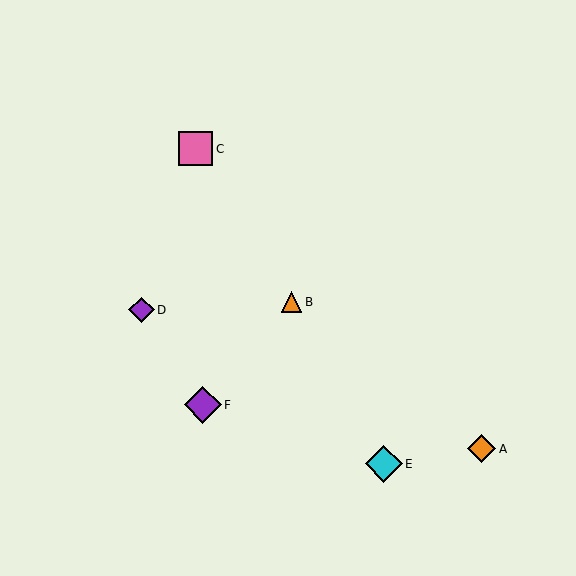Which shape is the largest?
The cyan diamond (labeled E) is the largest.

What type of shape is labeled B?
Shape B is an orange triangle.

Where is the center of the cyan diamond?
The center of the cyan diamond is at (384, 464).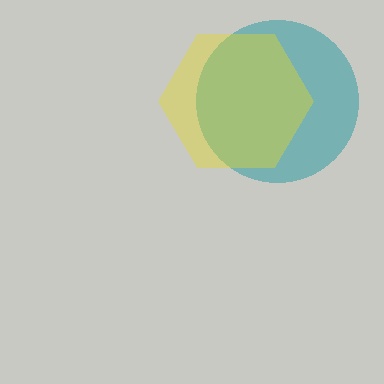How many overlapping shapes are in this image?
There are 2 overlapping shapes in the image.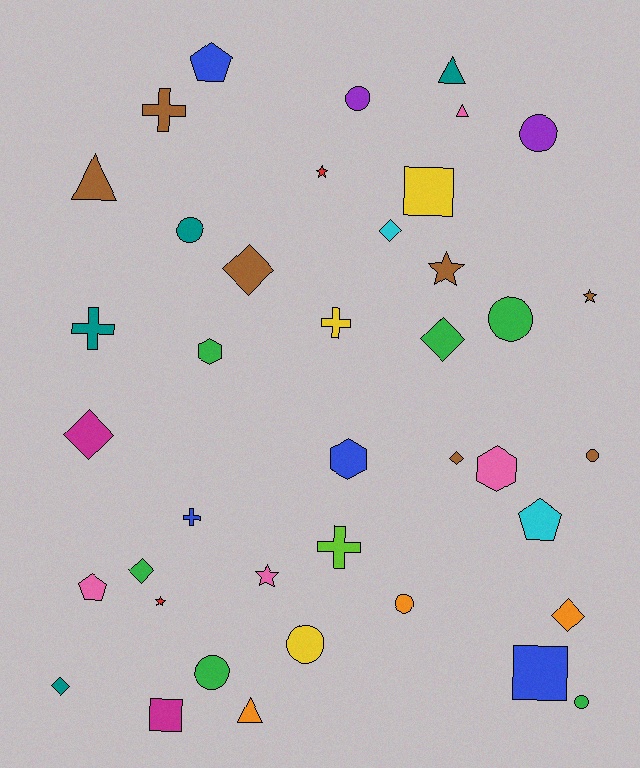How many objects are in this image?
There are 40 objects.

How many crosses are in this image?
There are 5 crosses.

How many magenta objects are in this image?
There are 2 magenta objects.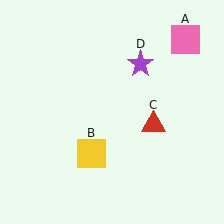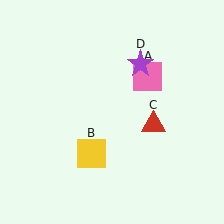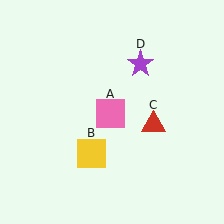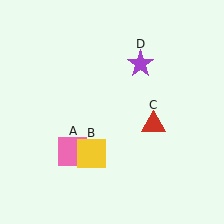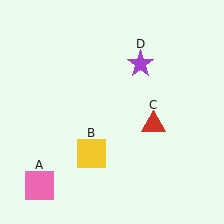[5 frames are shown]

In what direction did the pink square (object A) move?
The pink square (object A) moved down and to the left.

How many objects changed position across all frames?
1 object changed position: pink square (object A).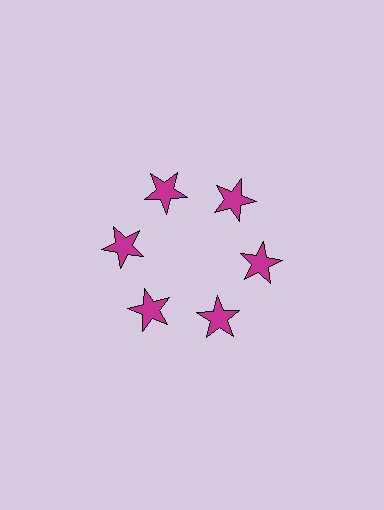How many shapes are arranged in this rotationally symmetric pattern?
There are 6 shapes, arranged in 6 groups of 1.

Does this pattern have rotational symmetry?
Yes, this pattern has 6-fold rotational symmetry. It looks the same after rotating 60 degrees around the center.